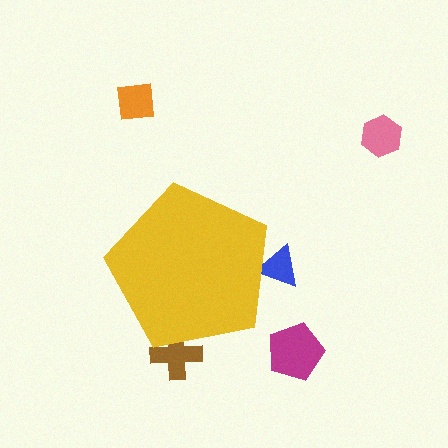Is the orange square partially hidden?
No, the orange square is fully visible.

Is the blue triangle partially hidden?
Yes, the blue triangle is partially hidden behind the yellow pentagon.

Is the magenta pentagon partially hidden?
No, the magenta pentagon is fully visible.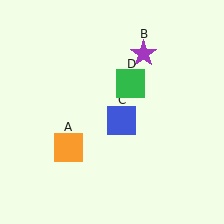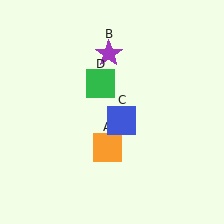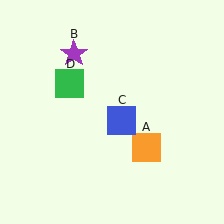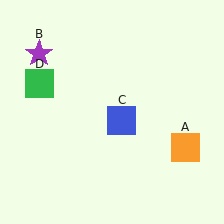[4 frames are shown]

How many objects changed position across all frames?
3 objects changed position: orange square (object A), purple star (object B), green square (object D).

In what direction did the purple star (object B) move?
The purple star (object B) moved left.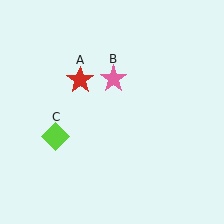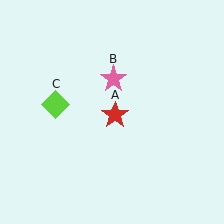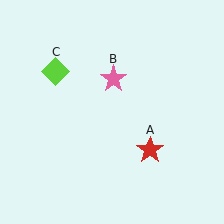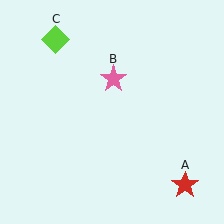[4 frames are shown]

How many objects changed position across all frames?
2 objects changed position: red star (object A), lime diamond (object C).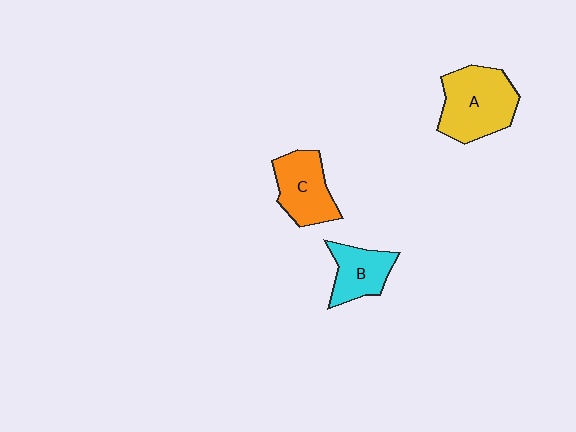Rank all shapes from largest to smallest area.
From largest to smallest: A (yellow), C (orange), B (cyan).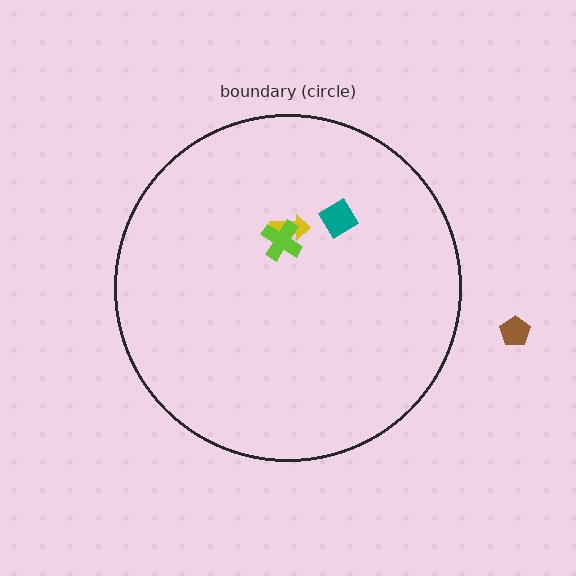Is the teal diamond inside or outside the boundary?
Inside.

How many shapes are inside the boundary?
3 inside, 1 outside.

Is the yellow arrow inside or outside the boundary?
Inside.